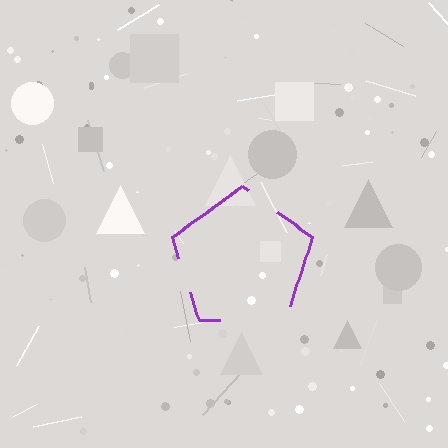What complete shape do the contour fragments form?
The contour fragments form a pentagon.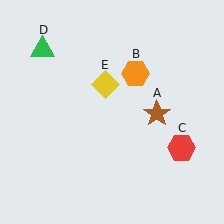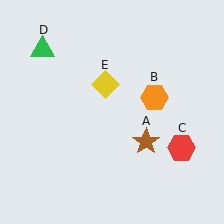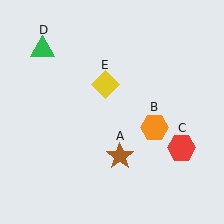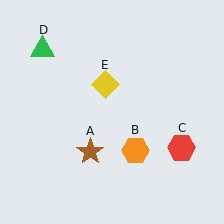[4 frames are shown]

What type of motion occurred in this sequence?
The brown star (object A), orange hexagon (object B) rotated clockwise around the center of the scene.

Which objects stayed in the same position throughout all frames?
Red hexagon (object C) and green triangle (object D) and yellow diamond (object E) remained stationary.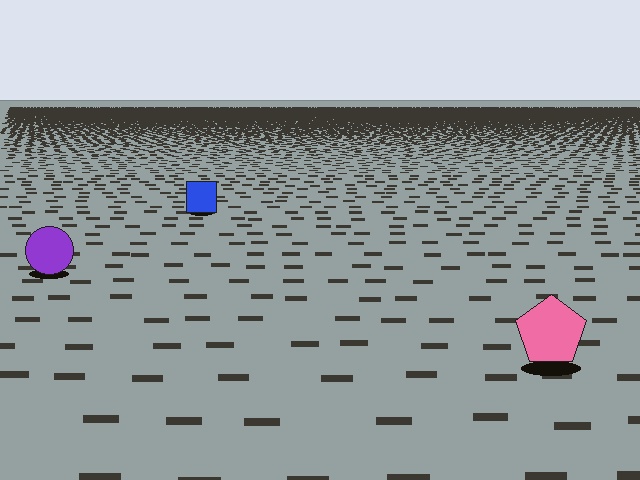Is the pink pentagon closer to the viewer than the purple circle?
Yes. The pink pentagon is closer — you can tell from the texture gradient: the ground texture is coarser near it.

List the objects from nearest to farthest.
From nearest to farthest: the pink pentagon, the purple circle, the blue square.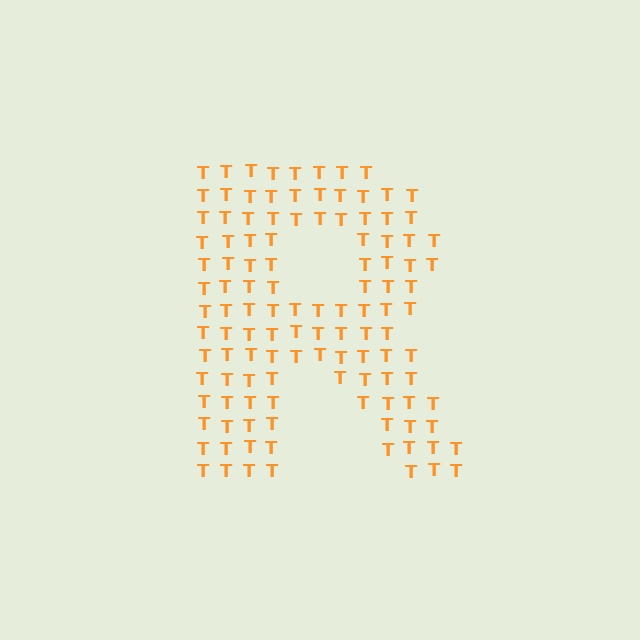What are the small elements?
The small elements are letter T's.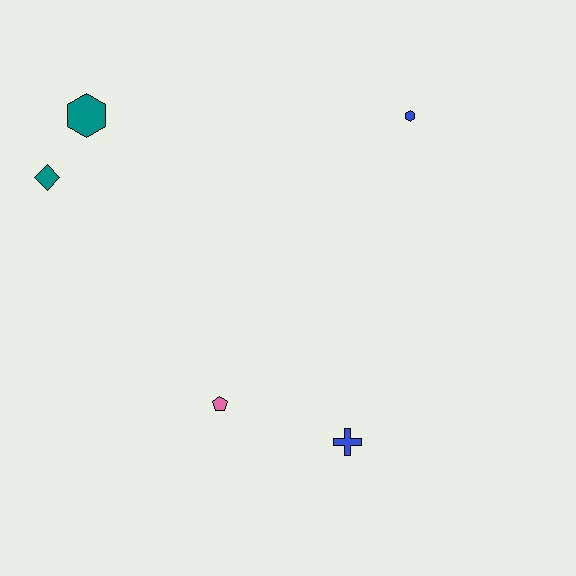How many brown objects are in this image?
There are no brown objects.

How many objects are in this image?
There are 5 objects.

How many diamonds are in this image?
There is 1 diamond.